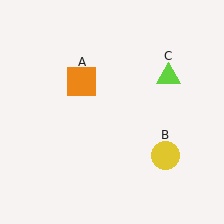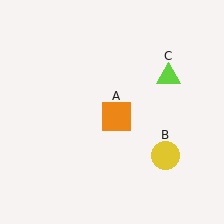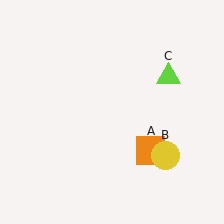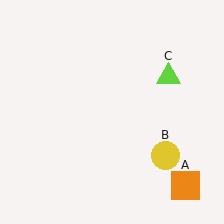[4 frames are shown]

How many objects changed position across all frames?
1 object changed position: orange square (object A).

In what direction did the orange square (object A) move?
The orange square (object A) moved down and to the right.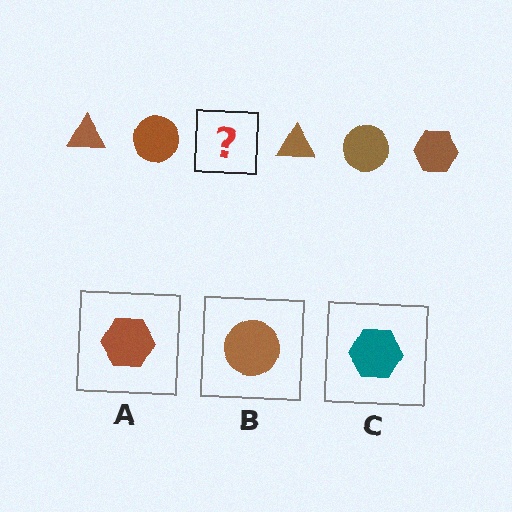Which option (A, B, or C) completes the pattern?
A.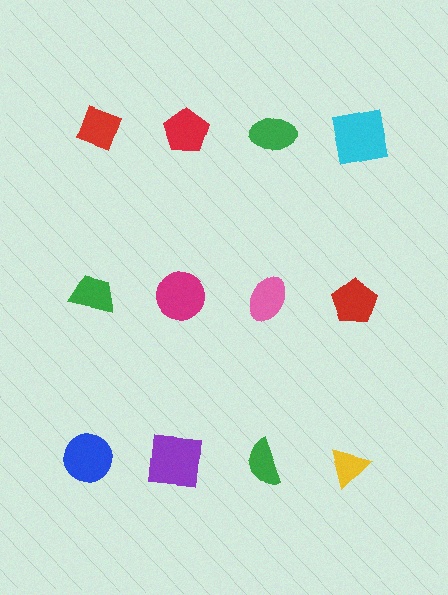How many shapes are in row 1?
4 shapes.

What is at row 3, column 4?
A yellow triangle.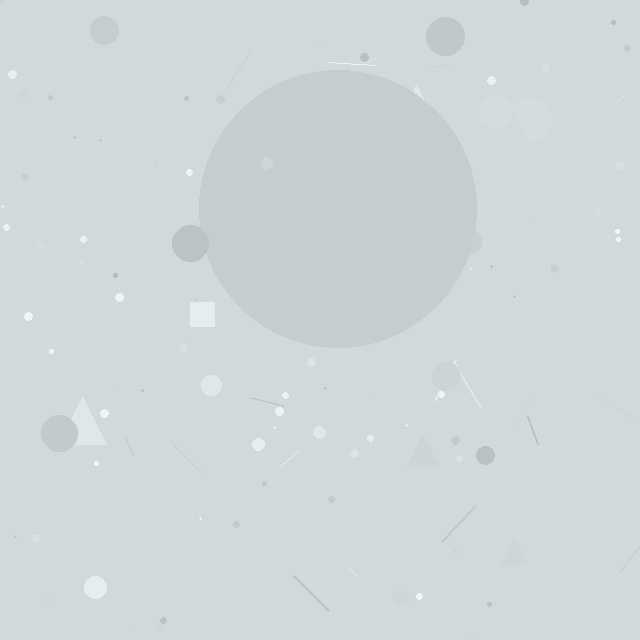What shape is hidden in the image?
A circle is hidden in the image.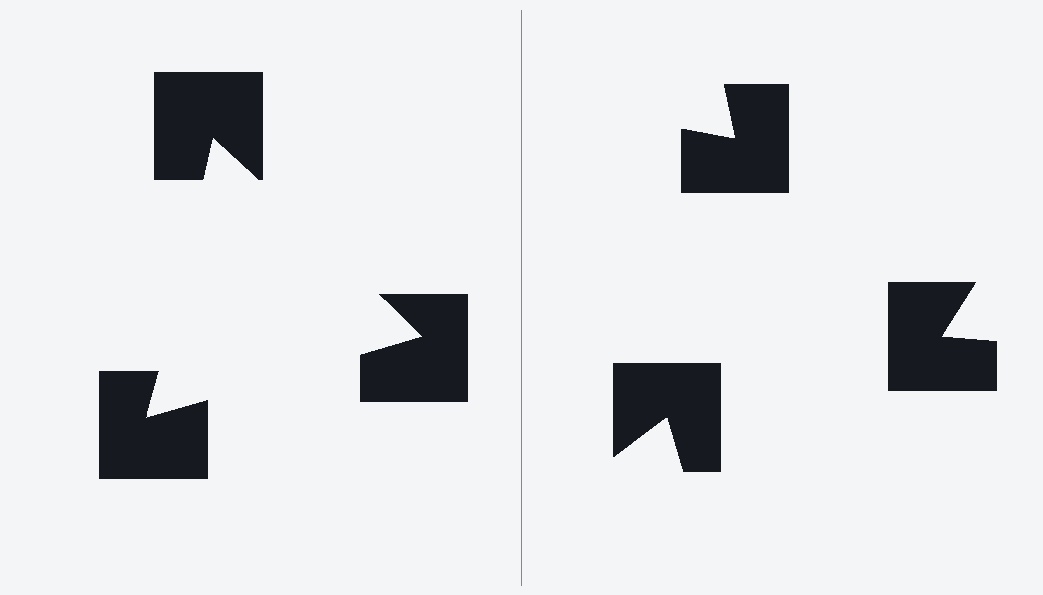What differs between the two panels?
The notched squares are positioned identically on both sides; only the wedge orientations differ. On the left they align to a triangle; on the right they are misaligned.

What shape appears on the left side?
An illusory triangle.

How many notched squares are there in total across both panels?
6 — 3 on each side.